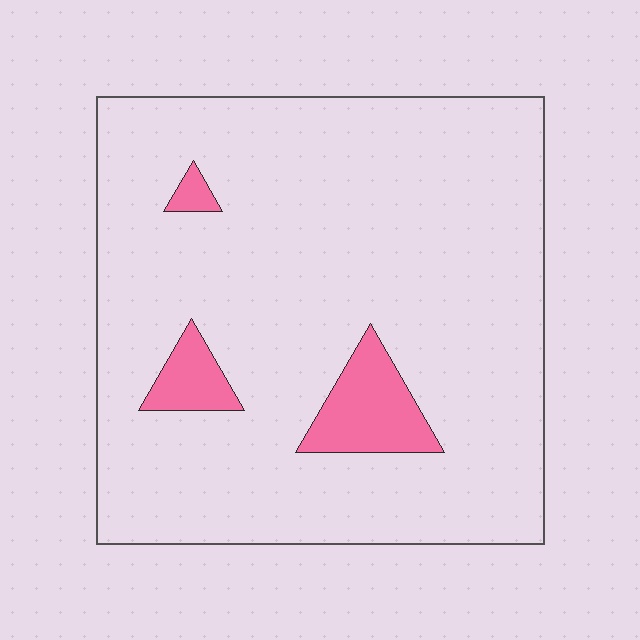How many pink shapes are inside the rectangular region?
3.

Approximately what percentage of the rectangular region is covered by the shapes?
Approximately 10%.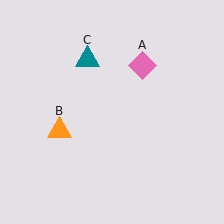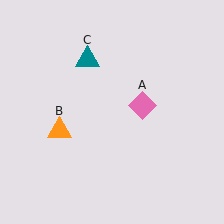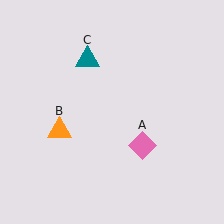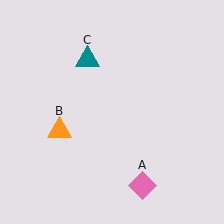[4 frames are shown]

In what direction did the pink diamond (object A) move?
The pink diamond (object A) moved down.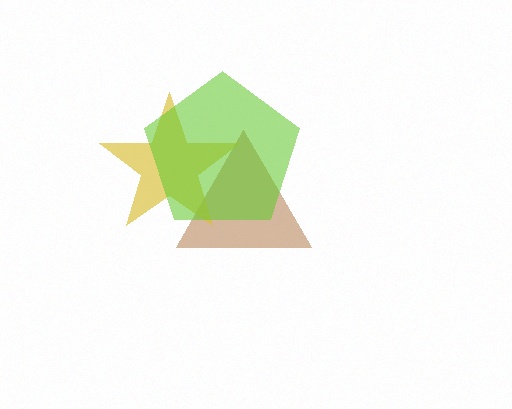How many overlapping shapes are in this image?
There are 3 overlapping shapes in the image.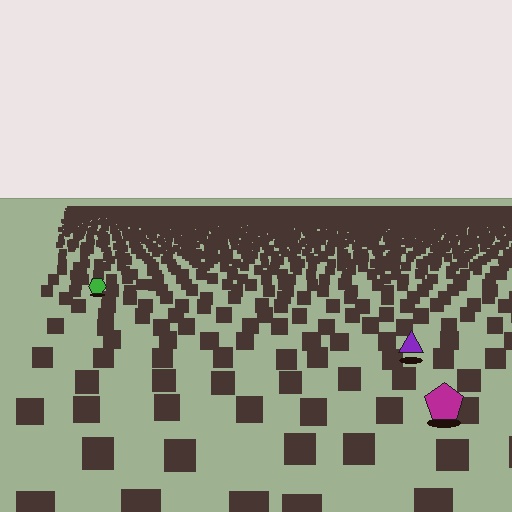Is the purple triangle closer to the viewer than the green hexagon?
Yes. The purple triangle is closer — you can tell from the texture gradient: the ground texture is coarser near it.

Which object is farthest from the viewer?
The green hexagon is farthest from the viewer. It appears smaller and the ground texture around it is denser.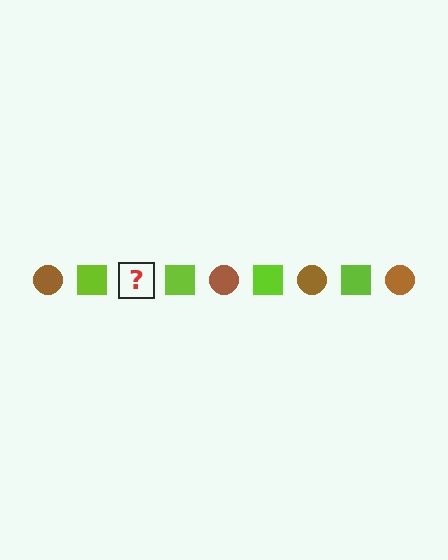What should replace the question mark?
The question mark should be replaced with a brown circle.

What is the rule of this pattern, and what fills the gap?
The rule is that the pattern alternates between brown circle and lime square. The gap should be filled with a brown circle.